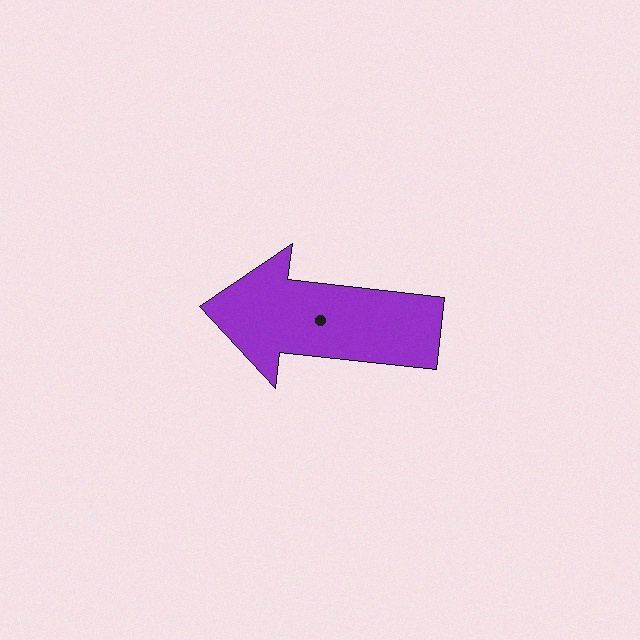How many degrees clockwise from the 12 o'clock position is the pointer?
Approximately 277 degrees.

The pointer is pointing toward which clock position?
Roughly 9 o'clock.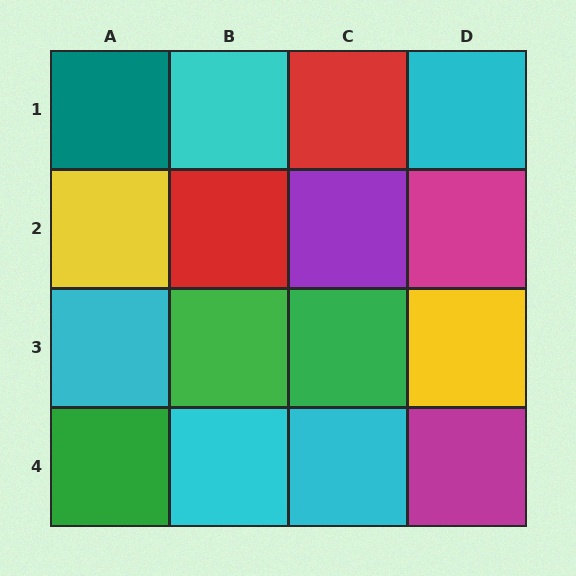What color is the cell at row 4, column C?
Cyan.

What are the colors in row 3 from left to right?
Cyan, green, green, yellow.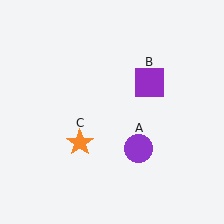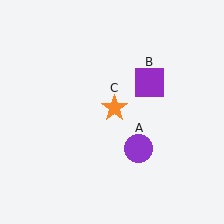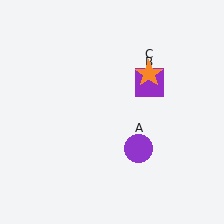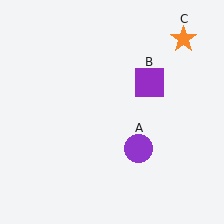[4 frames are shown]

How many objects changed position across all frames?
1 object changed position: orange star (object C).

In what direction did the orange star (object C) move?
The orange star (object C) moved up and to the right.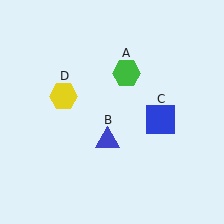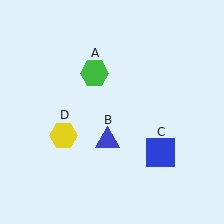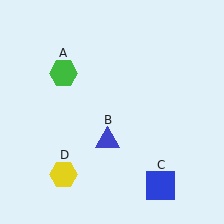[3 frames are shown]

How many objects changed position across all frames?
3 objects changed position: green hexagon (object A), blue square (object C), yellow hexagon (object D).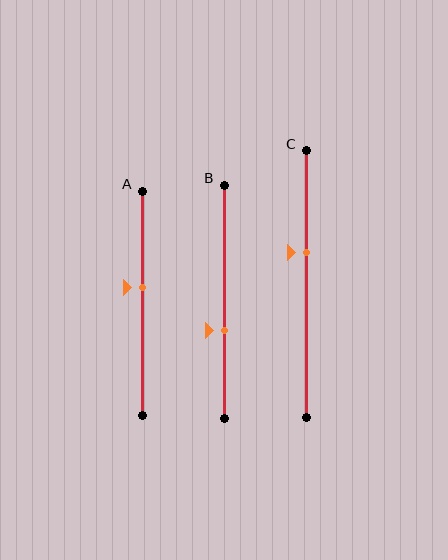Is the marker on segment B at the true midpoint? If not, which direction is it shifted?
No, the marker on segment B is shifted downward by about 12% of the segment length.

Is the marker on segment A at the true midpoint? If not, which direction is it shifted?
No, the marker on segment A is shifted upward by about 7% of the segment length.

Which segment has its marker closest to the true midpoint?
Segment A has its marker closest to the true midpoint.